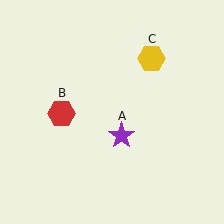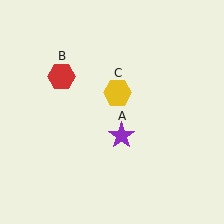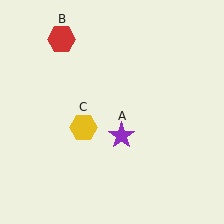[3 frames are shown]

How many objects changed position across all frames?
2 objects changed position: red hexagon (object B), yellow hexagon (object C).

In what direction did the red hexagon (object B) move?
The red hexagon (object B) moved up.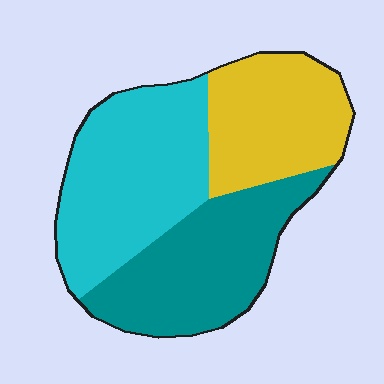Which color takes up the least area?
Yellow, at roughly 30%.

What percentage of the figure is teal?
Teal covers roughly 35% of the figure.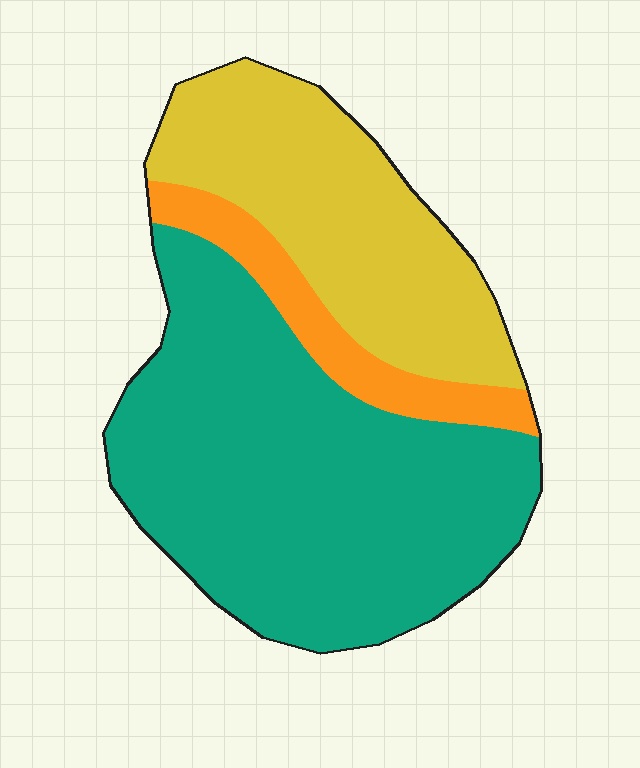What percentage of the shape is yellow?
Yellow takes up about one third (1/3) of the shape.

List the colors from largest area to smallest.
From largest to smallest: teal, yellow, orange.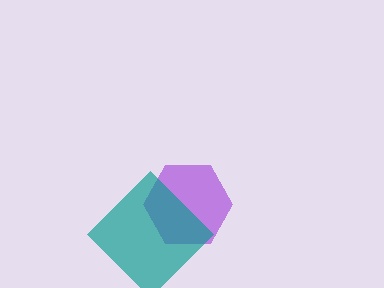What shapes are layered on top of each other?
The layered shapes are: a purple hexagon, a teal diamond.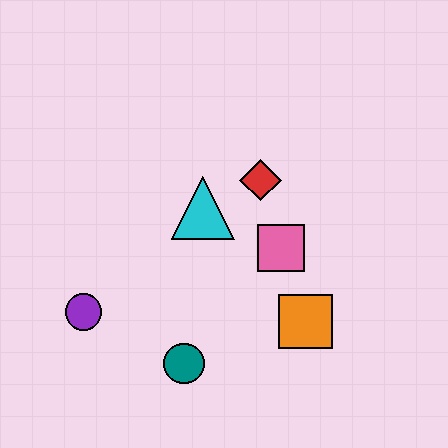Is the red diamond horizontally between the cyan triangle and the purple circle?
No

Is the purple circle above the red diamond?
No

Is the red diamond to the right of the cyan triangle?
Yes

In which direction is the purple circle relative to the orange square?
The purple circle is to the left of the orange square.